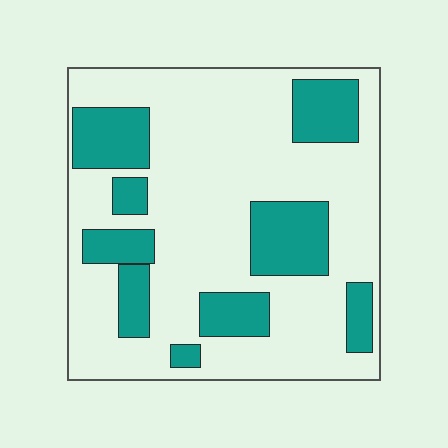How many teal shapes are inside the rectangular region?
9.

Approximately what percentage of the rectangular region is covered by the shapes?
Approximately 30%.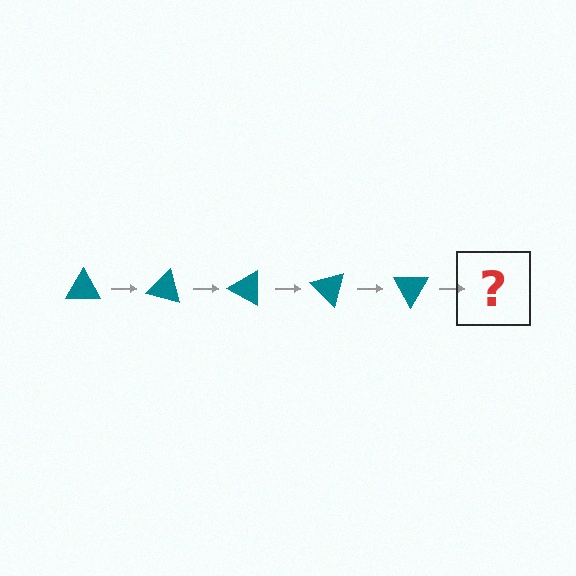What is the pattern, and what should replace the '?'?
The pattern is that the triangle rotates 15 degrees each step. The '?' should be a teal triangle rotated 75 degrees.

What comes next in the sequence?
The next element should be a teal triangle rotated 75 degrees.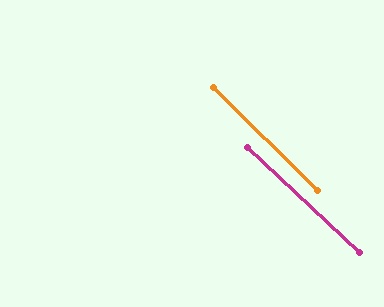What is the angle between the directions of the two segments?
Approximately 1 degree.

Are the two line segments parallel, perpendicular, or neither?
Parallel — their directions differ by only 1.3°.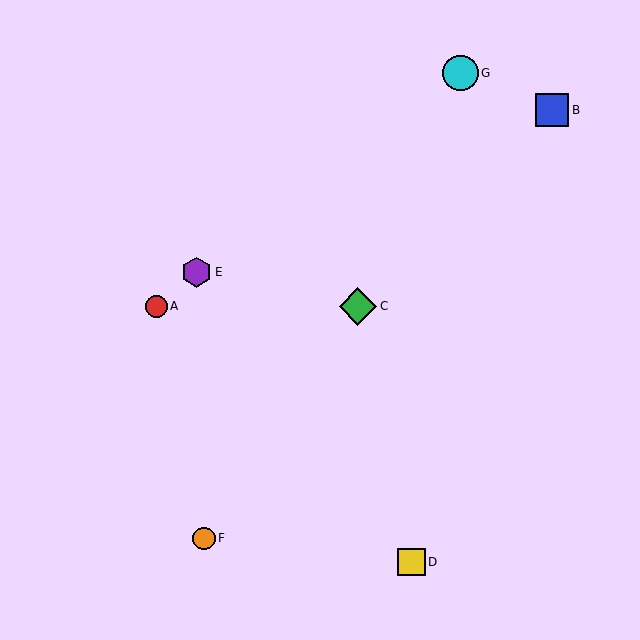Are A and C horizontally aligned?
Yes, both are at y≈306.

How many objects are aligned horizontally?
2 objects (A, C) are aligned horizontally.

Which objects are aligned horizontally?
Objects A, C are aligned horizontally.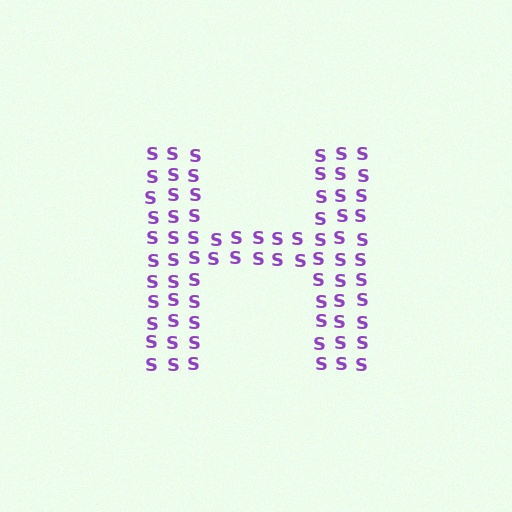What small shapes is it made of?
It is made of small letter S's.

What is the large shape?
The large shape is the letter H.